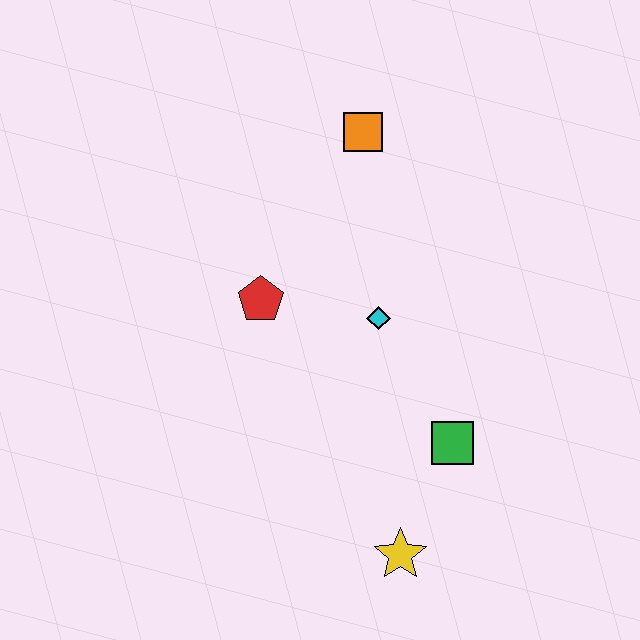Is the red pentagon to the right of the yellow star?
No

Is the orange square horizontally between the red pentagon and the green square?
Yes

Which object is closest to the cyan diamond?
The red pentagon is closest to the cyan diamond.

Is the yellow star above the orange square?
No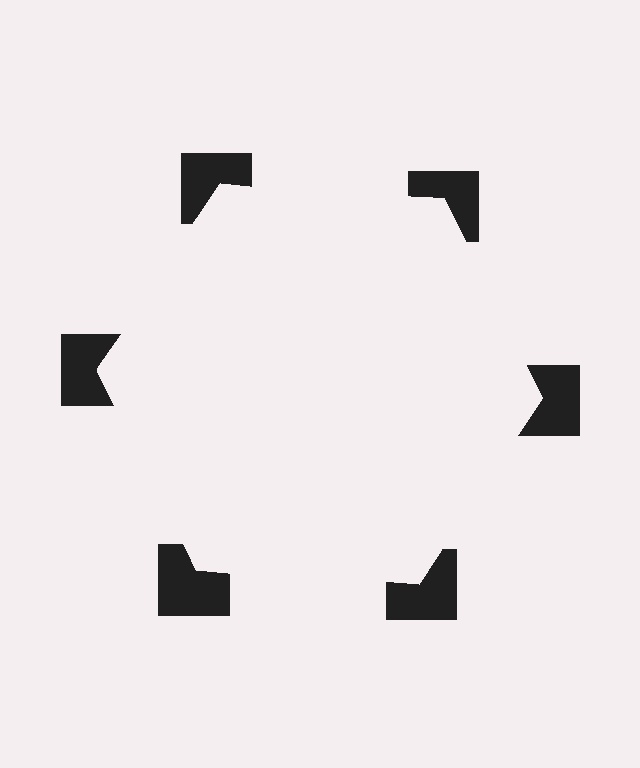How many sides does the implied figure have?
6 sides.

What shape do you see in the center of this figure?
An illusory hexagon — its edges are inferred from the aligned wedge cuts in the notched squares, not physically drawn.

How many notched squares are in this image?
There are 6 — one at each vertex of the illusory hexagon.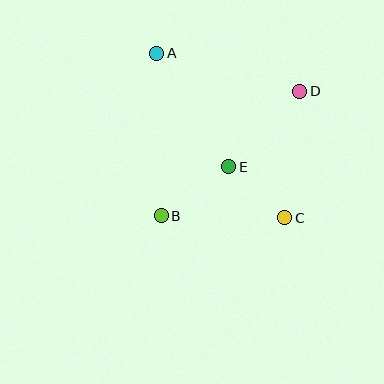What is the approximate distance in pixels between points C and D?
The distance between C and D is approximately 127 pixels.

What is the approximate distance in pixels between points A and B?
The distance between A and B is approximately 162 pixels.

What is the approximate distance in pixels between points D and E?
The distance between D and E is approximately 103 pixels.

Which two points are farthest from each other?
Points A and C are farthest from each other.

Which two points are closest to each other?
Points C and E are closest to each other.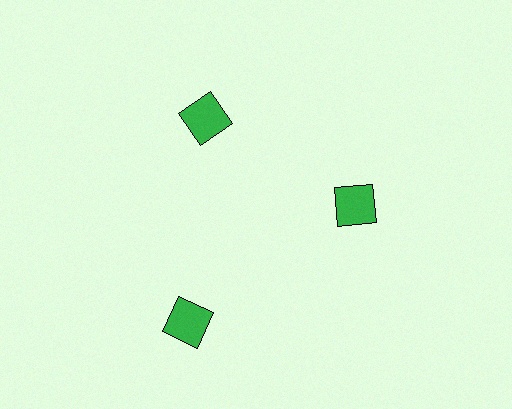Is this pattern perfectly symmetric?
No. The 3 green squares are arranged in a ring, but one element near the 7 o'clock position is pushed outward from the center, breaking the 3-fold rotational symmetry.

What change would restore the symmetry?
The symmetry would be restored by moving it inward, back onto the ring so that all 3 squares sit at equal angles and equal distance from the center.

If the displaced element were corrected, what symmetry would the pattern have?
It would have 3-fold rotational symmetry — the pattern would map onto itself every 120 degrees.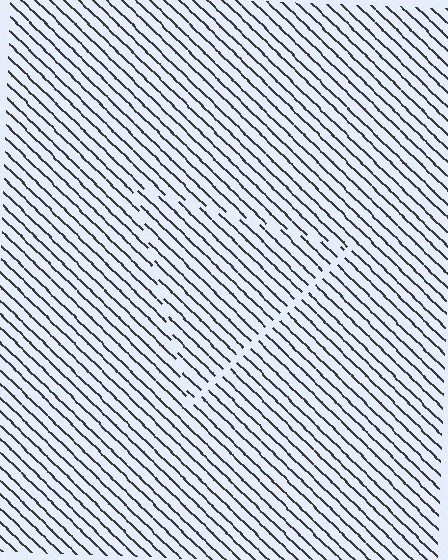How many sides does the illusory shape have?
3 sides — the line-ends trace a triangle.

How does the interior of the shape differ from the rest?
The interior of the shape contains the same grating, shifted by half a period — the contour is defined by the phase discontinuity where line-ends from the inner and outer gratings abut.